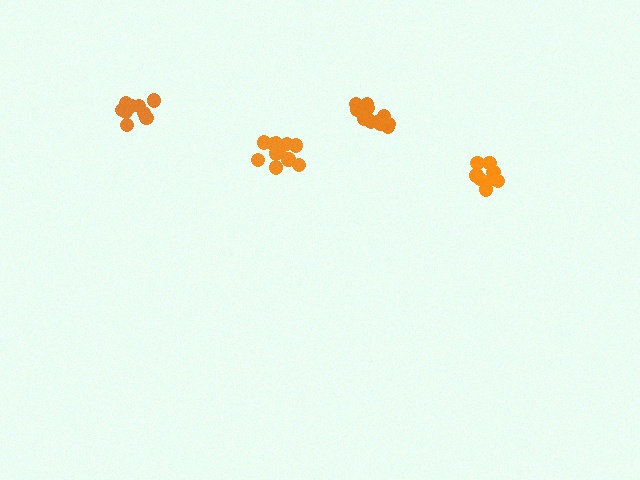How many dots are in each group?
Group 1: 9 dots, Group 2: 11 dots, Group 3: 14 dots, Group 4: 8 dots (42 total).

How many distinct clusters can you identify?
There are 4 distinct clusters.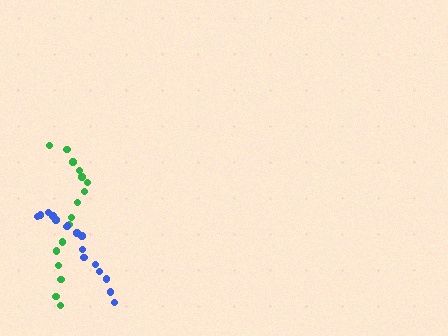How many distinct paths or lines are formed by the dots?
There are 2 distinct paths.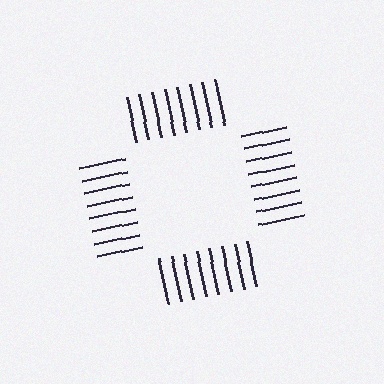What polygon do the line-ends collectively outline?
An illusory square — the line segments terminate on its edges but no continuous stroke is drawn.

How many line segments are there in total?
32 — 8 along each of the 4 edges.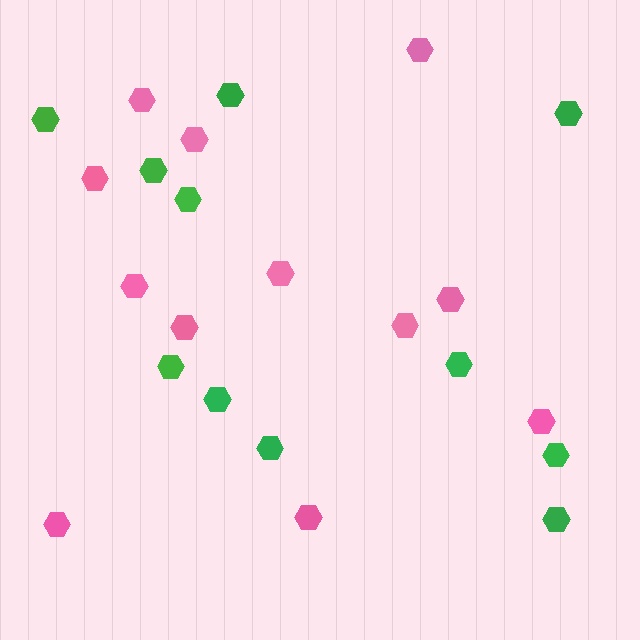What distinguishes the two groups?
There are 2 groups: one group of pink hexagons (12) and one group of green hexagons (11).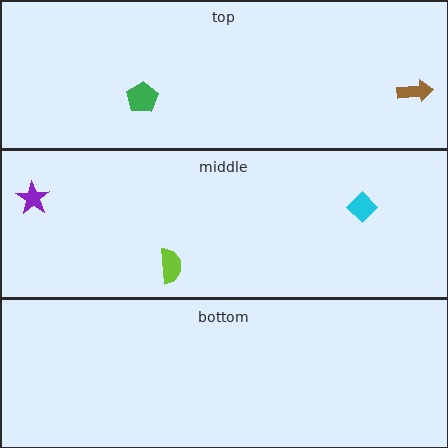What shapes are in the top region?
The green pentagon, the brown arrow.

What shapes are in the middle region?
The purple star, the cyan diamond, the lime semicircle.